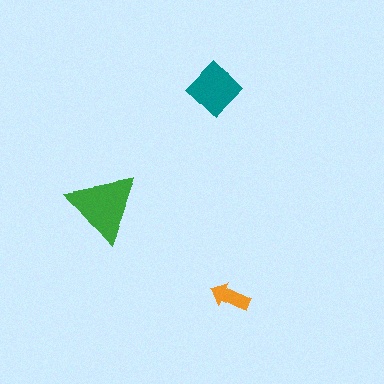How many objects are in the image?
There are 3 objects in the image.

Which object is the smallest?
The orange arrow.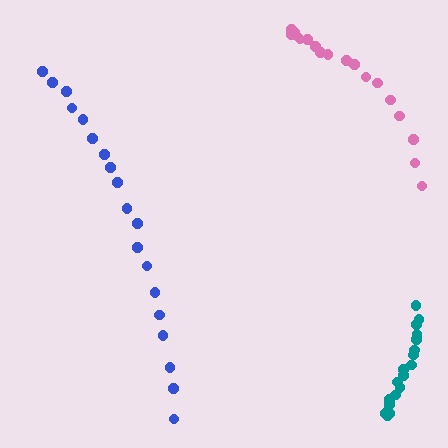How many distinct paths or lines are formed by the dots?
There are 3 distinct paths.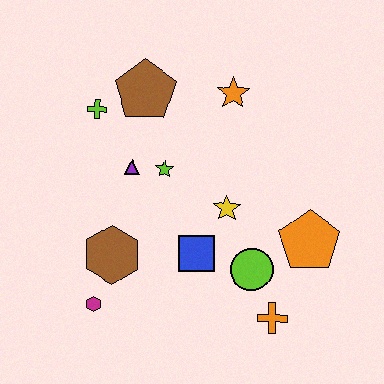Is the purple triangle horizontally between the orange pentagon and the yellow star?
No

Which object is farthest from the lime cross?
The orange cross is farthest from the lime cross.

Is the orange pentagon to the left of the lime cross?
No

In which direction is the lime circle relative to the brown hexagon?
The lime circle is to the right of the brown hexagon.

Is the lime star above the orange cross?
Yes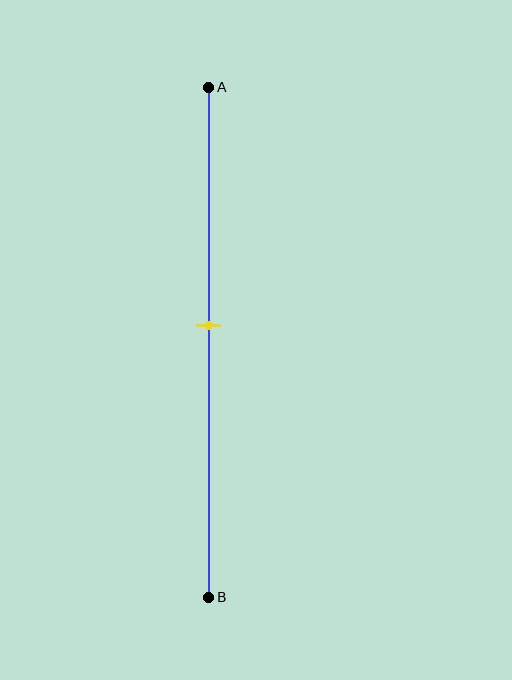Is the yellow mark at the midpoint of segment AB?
No, the mark is at about 45% from A, not at the 50% midpoint.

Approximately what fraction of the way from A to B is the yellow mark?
The yellow mark is approximately 45% of the way from A to B.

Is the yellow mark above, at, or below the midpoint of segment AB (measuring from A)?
The yellow mark is above the midpoint of segment AB.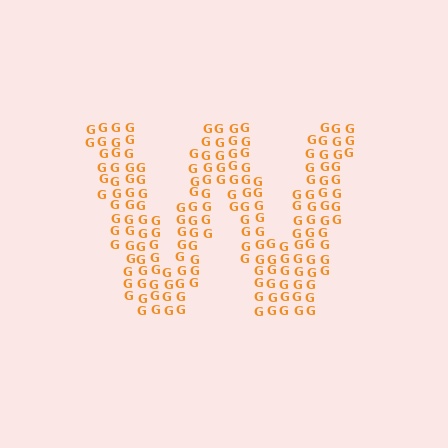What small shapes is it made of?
It is made of small letter G's.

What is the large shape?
The large shape is the letter W.